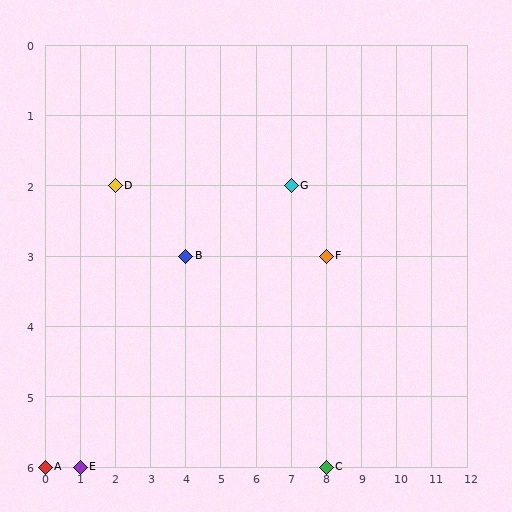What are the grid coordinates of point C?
Point C is at grid coordinates (8, 6).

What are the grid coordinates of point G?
Point G is at grid coordinates (7, 2).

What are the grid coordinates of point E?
Point E is at grid coordinates (1, 6).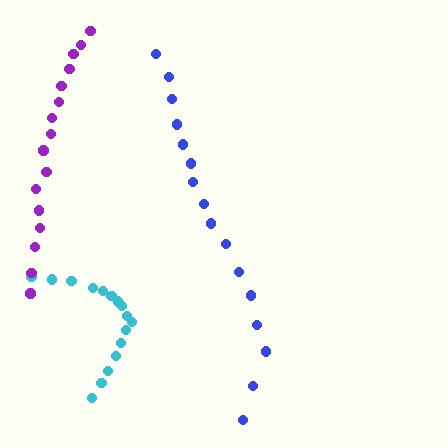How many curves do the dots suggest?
There are 3 distinct paths.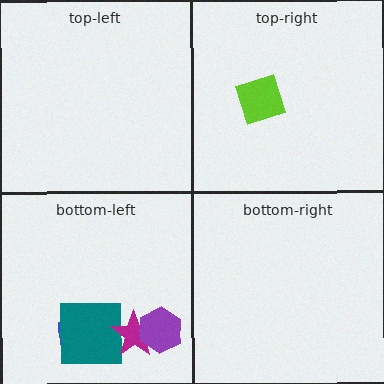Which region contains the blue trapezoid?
The bottom-left region.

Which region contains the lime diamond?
The top-right region.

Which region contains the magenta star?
The bottom-left region.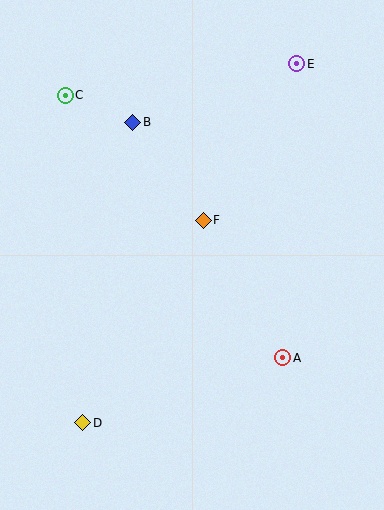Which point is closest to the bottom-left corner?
Point D is closest to the bottom-left corner.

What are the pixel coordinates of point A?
Point A is at (283, 358).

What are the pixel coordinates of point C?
Point C is at (65, 95).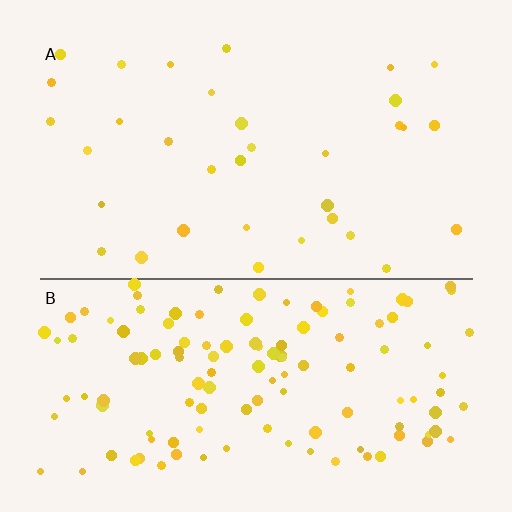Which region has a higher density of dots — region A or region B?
B (the bottom).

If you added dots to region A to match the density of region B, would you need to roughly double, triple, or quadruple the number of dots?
Approximately quadruple.